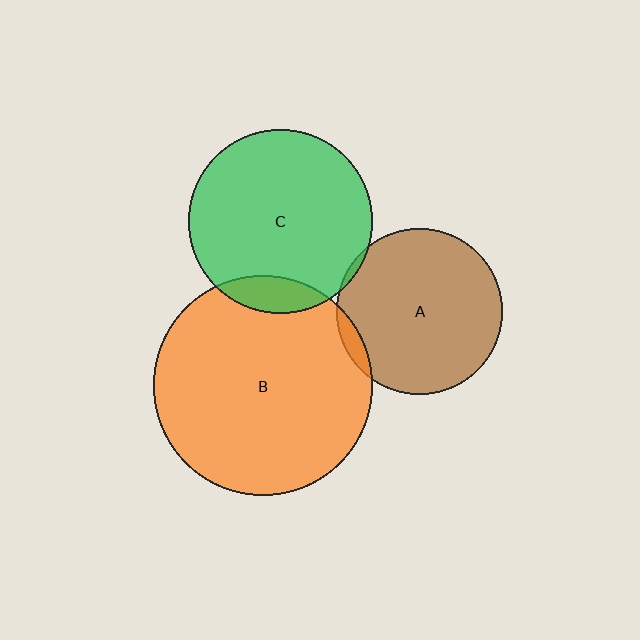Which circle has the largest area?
Circle B (orange).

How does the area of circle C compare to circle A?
Approximately 1.2 times.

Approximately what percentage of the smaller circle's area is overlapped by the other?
Approximately 10%.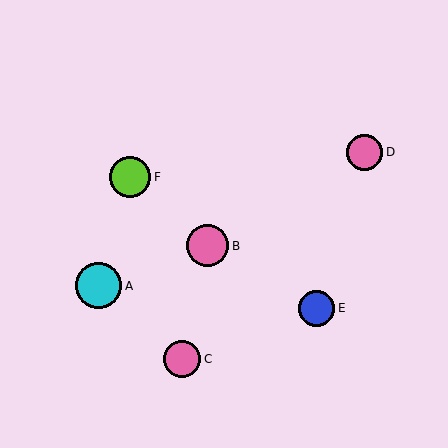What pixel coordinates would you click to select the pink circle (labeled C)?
Click at (182, 359) to select the pink circle C.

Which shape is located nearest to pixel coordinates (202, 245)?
The pink circle (labeled B) at (208, 246) is nearest to that location.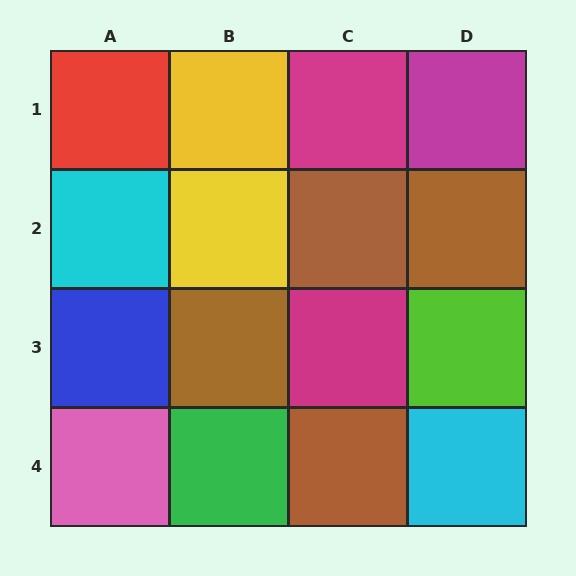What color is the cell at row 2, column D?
Brown.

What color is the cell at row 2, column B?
Yellow.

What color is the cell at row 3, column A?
Blue.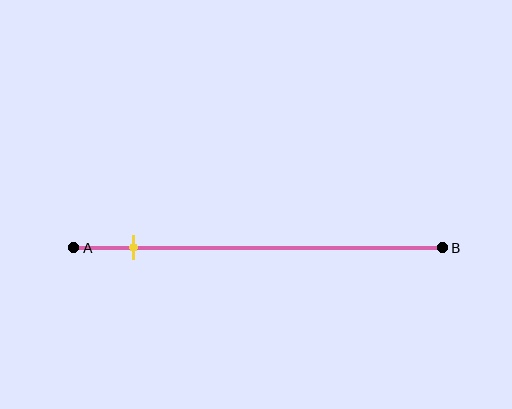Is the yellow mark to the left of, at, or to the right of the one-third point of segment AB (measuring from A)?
The yellow mark is to the left of the one-third point of segment AB.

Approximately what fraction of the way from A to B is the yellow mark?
The yellow mark is approximately 15% of the way from A to B.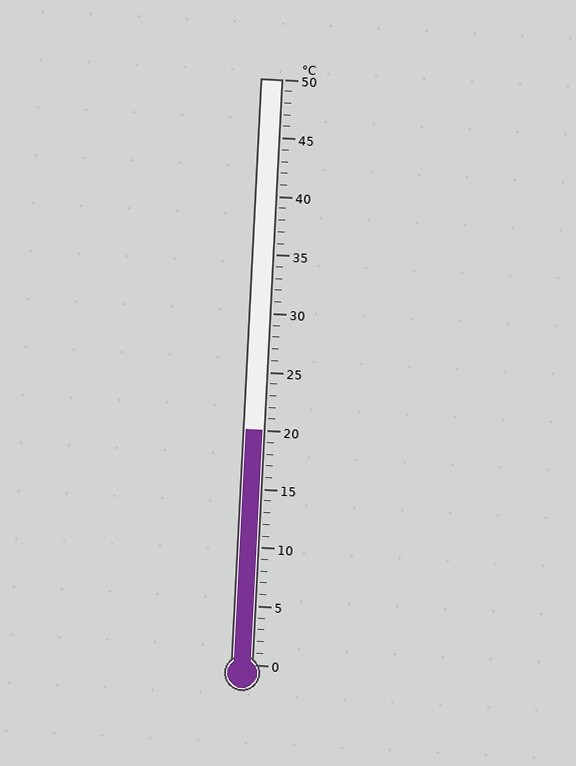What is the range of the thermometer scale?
The thermometer scale ranges from 0°C to 50°C.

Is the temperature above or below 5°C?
The temperature is above 5°C.